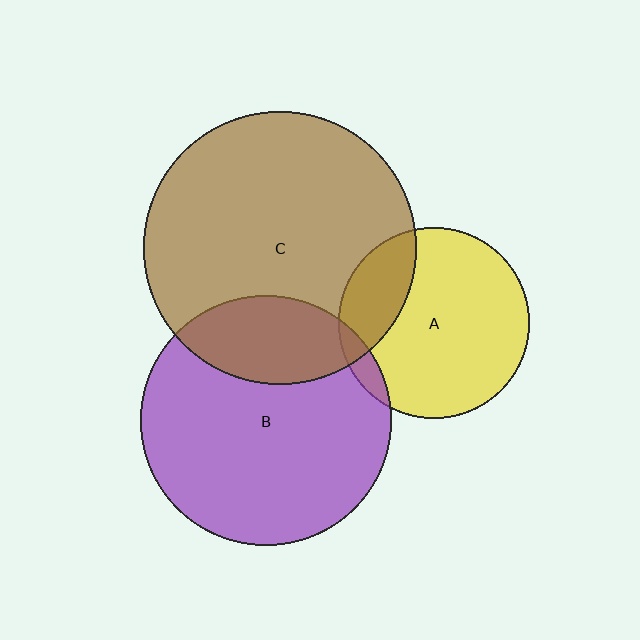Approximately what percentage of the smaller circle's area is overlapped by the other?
Approximately 25%.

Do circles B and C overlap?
Yes.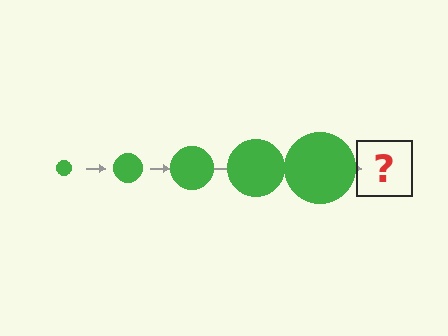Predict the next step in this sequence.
The next step is a green circle, larger than the previous one.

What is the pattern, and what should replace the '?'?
The pattern is that the circle gets progressively larger each step. The '?' should be a green circle, larger than the previous one.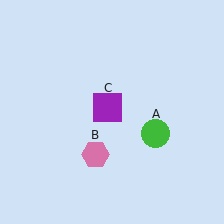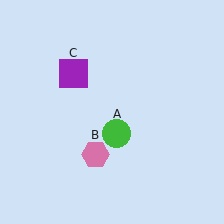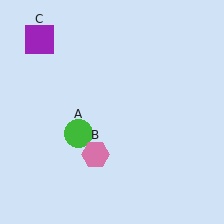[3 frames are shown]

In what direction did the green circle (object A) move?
The green circle (object A) moved left.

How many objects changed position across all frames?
2 objects changed position: green circle (object A), purple square (object C).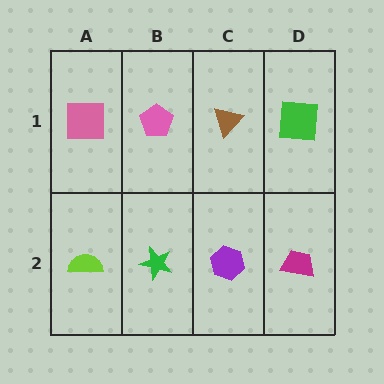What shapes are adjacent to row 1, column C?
A purple hexagon (row 2, column C), a pink pentagon (row 1, column B), a green square (row 1, column D).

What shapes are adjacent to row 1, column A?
A lime semicircle (row 2, column A), a pink pentagon (row 1, column B).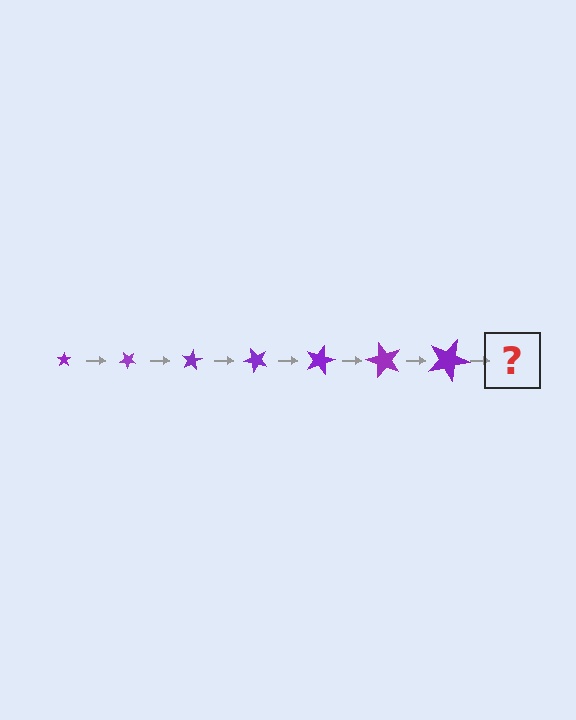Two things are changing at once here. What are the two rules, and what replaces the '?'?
The two rules are that the star grows larger each step and it rotates 40 degrees each step. The '?' should be a star, larger than the previous one and rotated 280 degrees from the start.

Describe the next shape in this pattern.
It should be a star, larger than the previous one and rotated 280 degrees from the start.